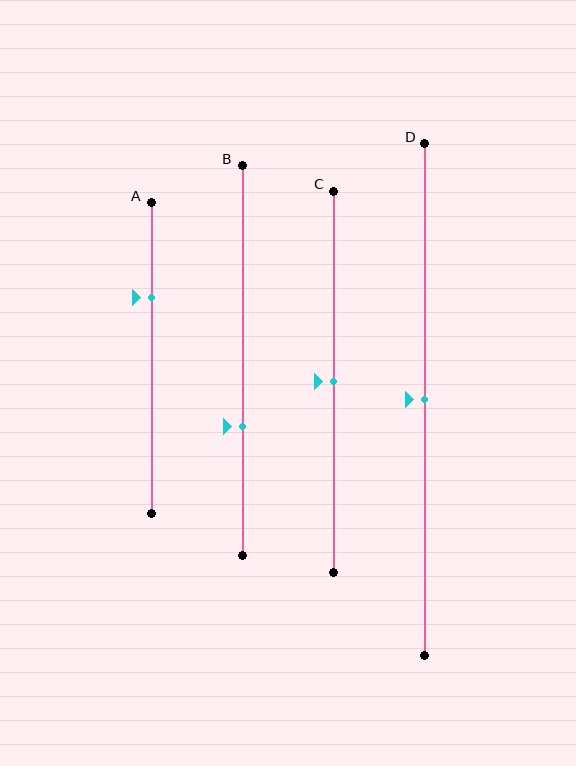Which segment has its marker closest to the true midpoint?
Segment C has its marker closest to the true midpoint.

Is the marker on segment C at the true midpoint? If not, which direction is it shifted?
Yes, the marker on segment C is at the true midpoint.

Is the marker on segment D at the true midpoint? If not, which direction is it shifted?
Yes, the marker on segment D is at the true midpoint.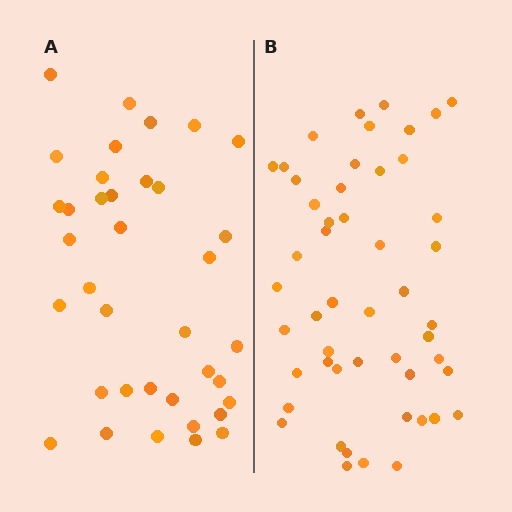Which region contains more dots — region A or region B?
Region B (the right region) has more dots.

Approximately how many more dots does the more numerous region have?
Region B has approximately 15 more dots than region A.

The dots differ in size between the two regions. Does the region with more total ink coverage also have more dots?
No. Region A has more total ink coverage because its dots are larger, but region B actually contains more individual dots. Total area can be misleading — the number of items is what matters here.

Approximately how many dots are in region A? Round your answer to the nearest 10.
About 40 dots. (The exact count is 37, which rounds to 40.)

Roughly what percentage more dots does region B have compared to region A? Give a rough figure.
About 35% more.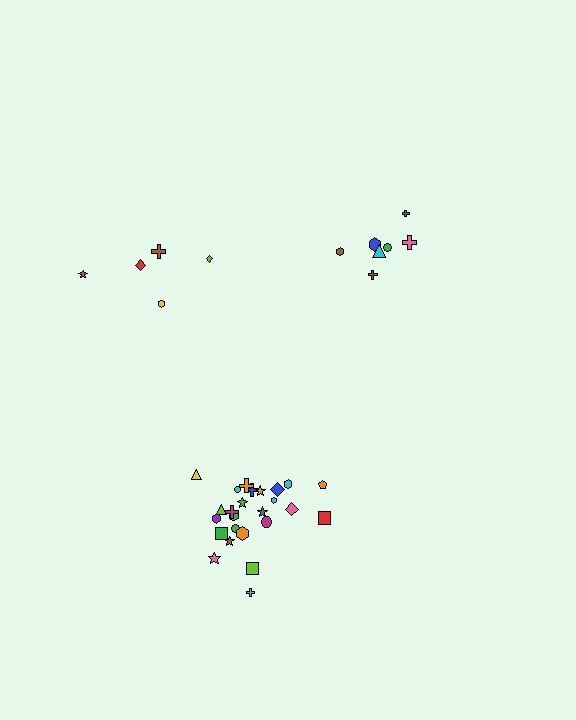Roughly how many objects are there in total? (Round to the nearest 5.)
Roughly 35 objects in total.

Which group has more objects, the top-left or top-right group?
The top-right group.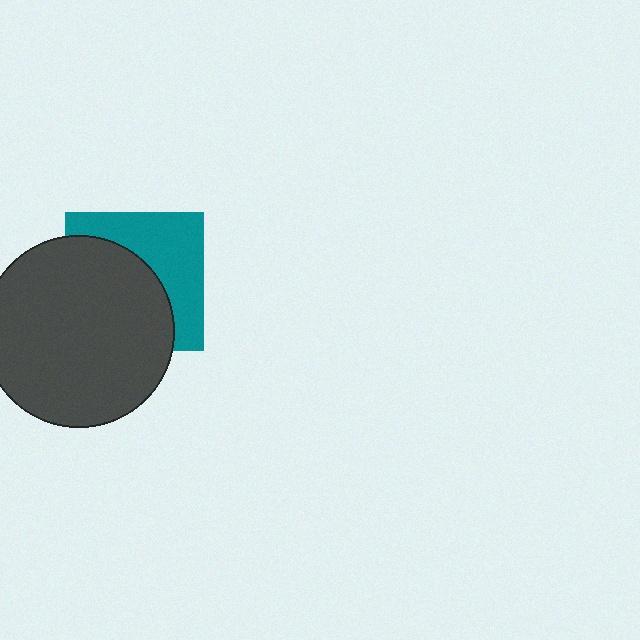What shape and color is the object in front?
The object in front is a dark gray circle.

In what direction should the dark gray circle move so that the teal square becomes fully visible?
The dark gray circle should move toward the lower-left. That is the shortest direction to clear the overlap and leave the teal square fully visible.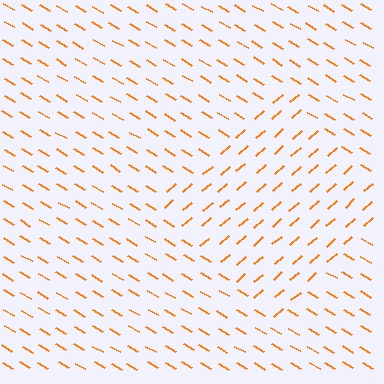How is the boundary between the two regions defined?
The boundary is defined purely by a change in line orientation (approximately 71 degrees difference). All lines are the same color and thickness.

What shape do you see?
I see a diamond.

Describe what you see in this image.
The image is filled with small orange line segments. A diamond region in the image has lines oriented differently from the surrounding lines, creating a visible texture boundary.